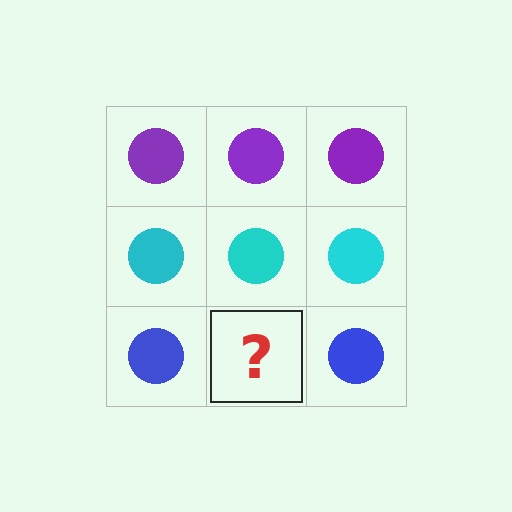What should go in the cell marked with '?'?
The missing cell should contain a blue circle.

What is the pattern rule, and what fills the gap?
The rule is that each row has a consistent color. The gap should be filled with a blue circle.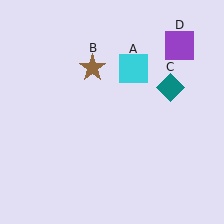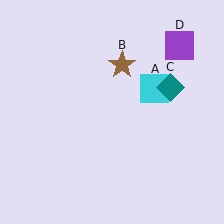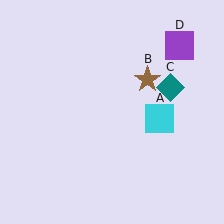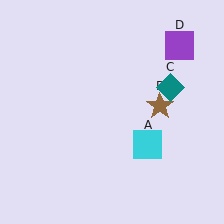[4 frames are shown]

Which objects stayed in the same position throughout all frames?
Teal diamond (object C) and purple square (object D) remained stationary.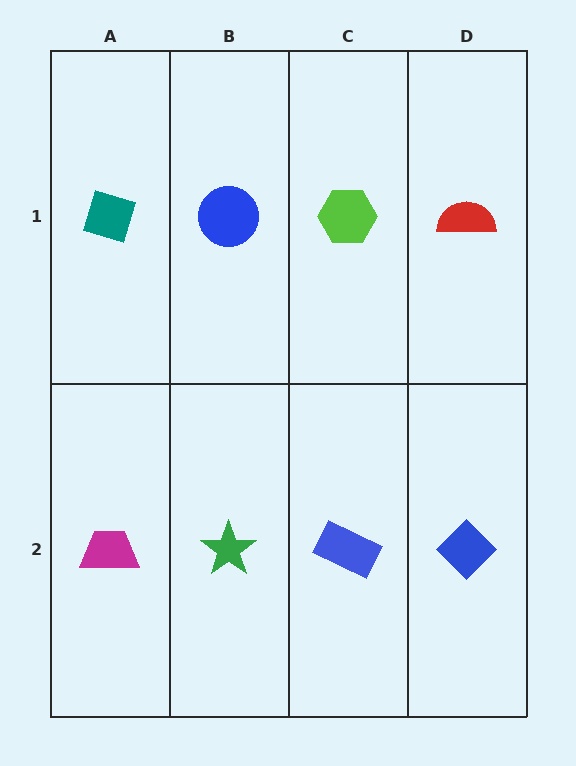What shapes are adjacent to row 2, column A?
A teal diamond (row 1, column A), a green star (row 2, column B).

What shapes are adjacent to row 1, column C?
A blue rectangle (row 2, column C), a blue circle (row 1, column B), a red semicircle (row 1, column D).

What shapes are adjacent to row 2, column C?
A lime hexagon (row 1, column C), a green star (row 2, column B), a blue diamond (row 2, column D).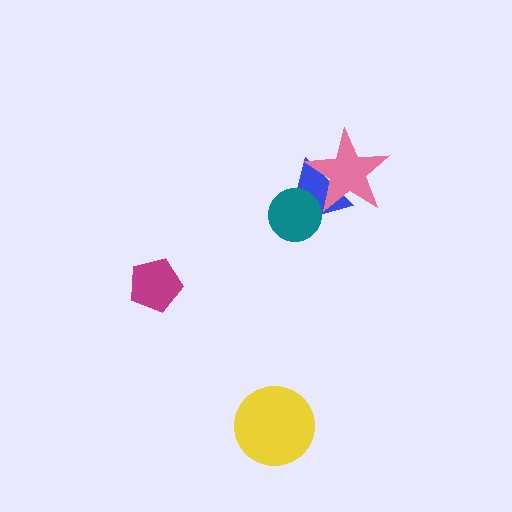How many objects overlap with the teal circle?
1 object overlaps with the teal circle.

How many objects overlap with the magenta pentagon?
0 objects overlap with the magenta pentagon.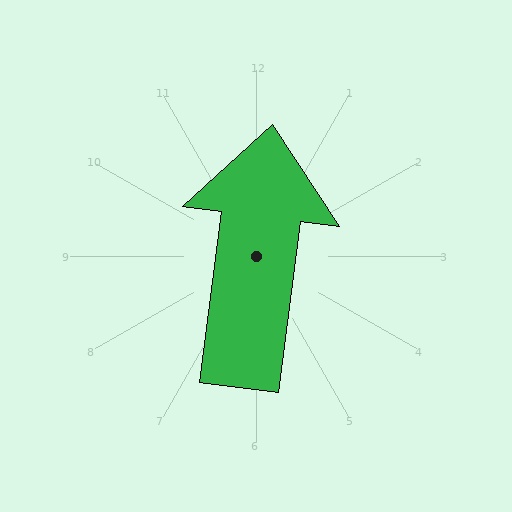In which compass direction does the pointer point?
North.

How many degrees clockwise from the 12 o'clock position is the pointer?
Approximately 7 degrees.